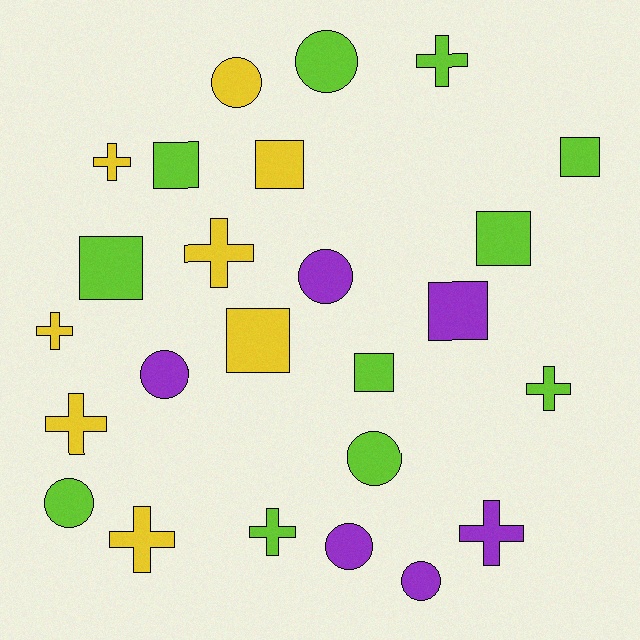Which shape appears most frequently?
Cross, with 9 objects.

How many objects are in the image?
There are 25 objects.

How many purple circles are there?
There are 4 purple circles.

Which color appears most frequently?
Lime, with 11 objects.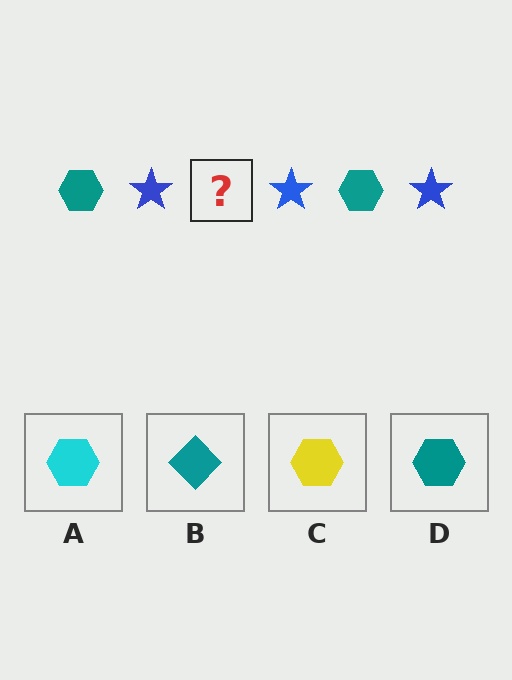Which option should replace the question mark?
Option D.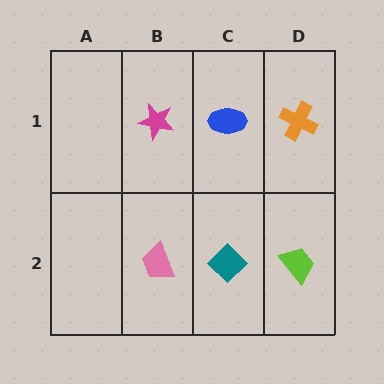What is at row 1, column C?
A blue ellipse.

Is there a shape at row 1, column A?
No, that cell is empty.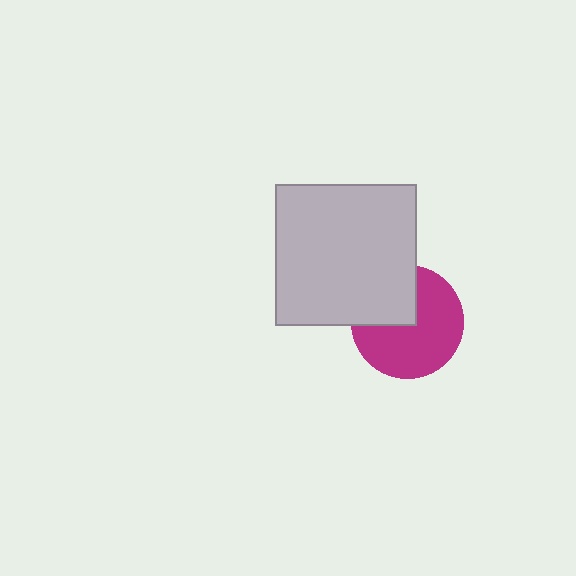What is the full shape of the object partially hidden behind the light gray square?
The partially hidden object is a magenta circle.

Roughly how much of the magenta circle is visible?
Most of it is visible (roughly 67%).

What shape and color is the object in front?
The object in front is a light gray square.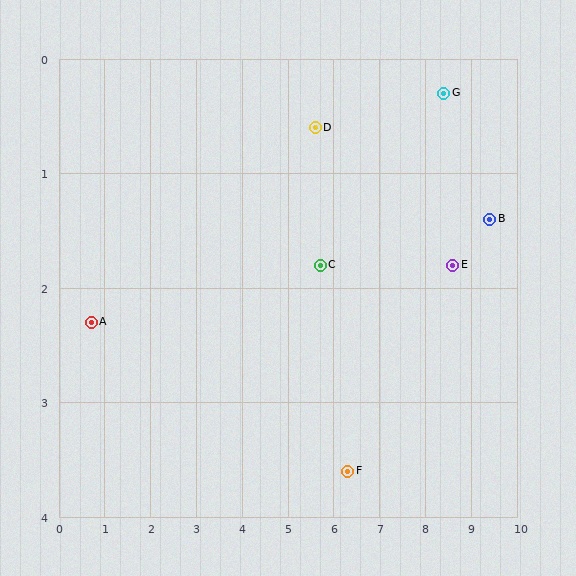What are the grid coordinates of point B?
Point B is at approximately (9.4, 1.4).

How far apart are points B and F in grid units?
Points B and F are about 3.8 grid units apart.